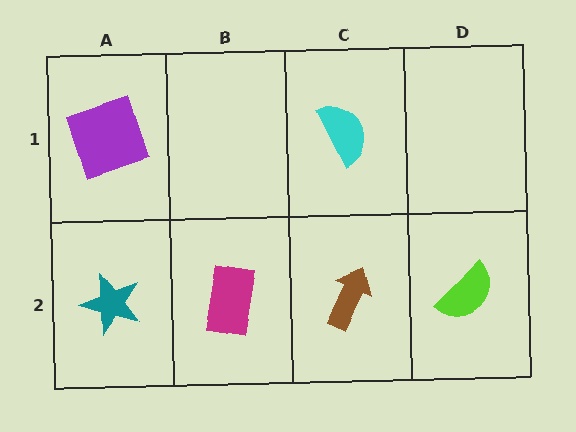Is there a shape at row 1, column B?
No, that cell is empty.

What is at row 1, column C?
A cyan semicircle.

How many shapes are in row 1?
2 shapes.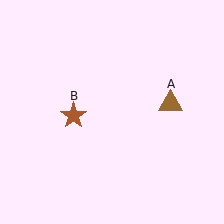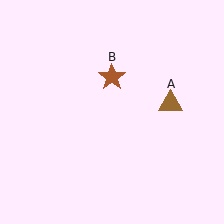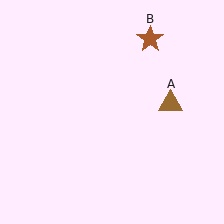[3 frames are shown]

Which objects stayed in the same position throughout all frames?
Brown triangle (object A) remained stationary.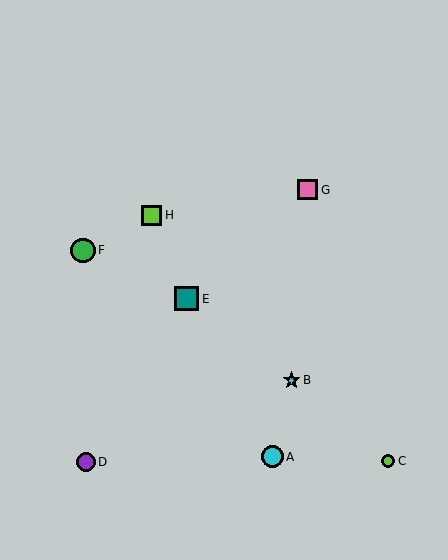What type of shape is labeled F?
Shape F is a green circle.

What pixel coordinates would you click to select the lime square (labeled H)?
Click at (151, 215) to select the lime square H.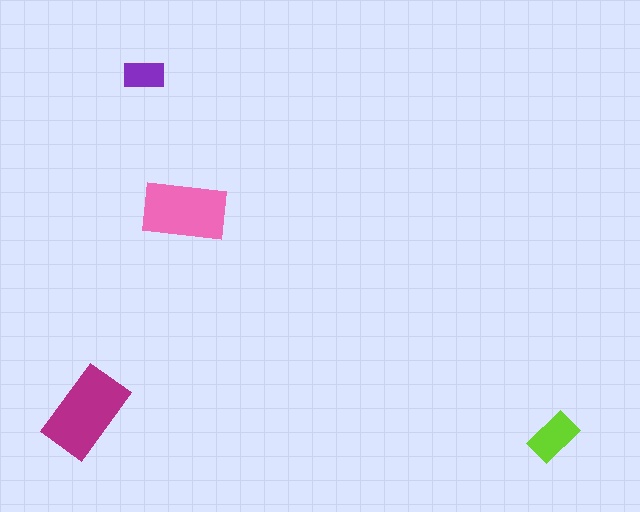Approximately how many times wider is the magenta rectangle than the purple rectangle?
About 2 times wider.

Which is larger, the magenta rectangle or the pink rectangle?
The magenta one.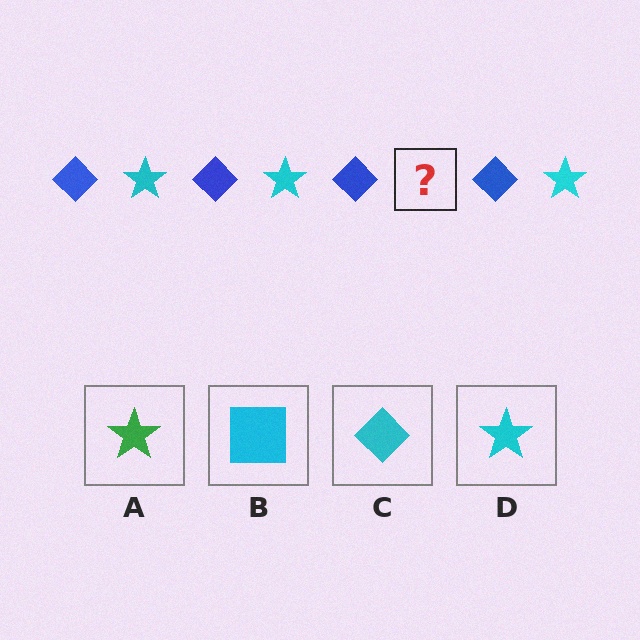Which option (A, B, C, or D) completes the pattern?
D.